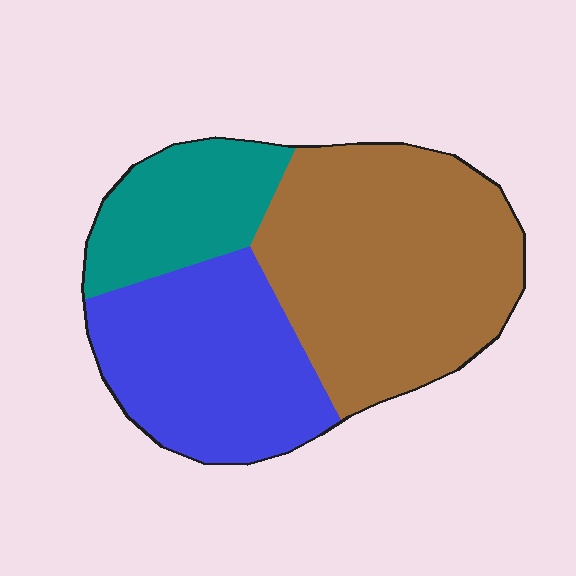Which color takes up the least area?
Teal, at roughly 20%.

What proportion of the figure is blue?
Blue takes up about one third (1/3) of the figure.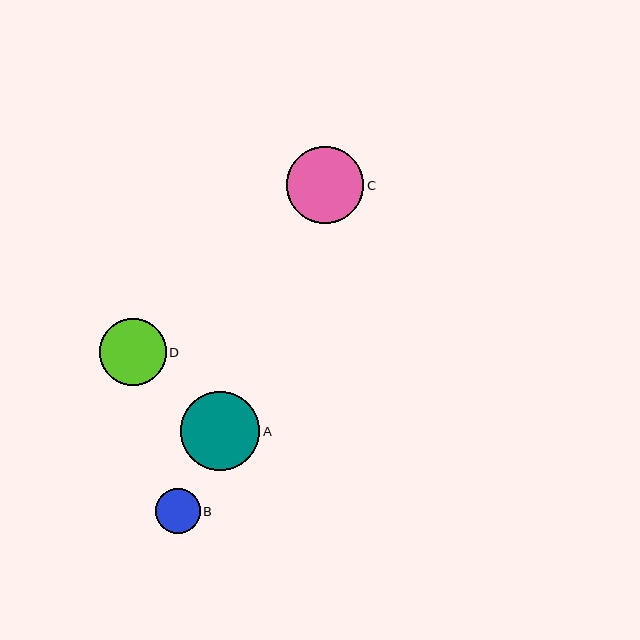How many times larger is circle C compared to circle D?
Circle C is approximately 1.2 times the size of circle D.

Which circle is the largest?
Circle A is the largest with a size of approximately 79 pixels.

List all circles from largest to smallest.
From largest to smallest: A, C, D, B.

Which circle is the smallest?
Circle B is the smallest with a size of approximately 44 pixels.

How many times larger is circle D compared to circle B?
Circle D is approximately 1.5 times the size of circle B.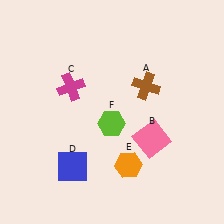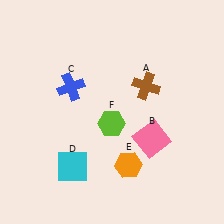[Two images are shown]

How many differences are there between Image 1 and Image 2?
There are 2 differences between the two images.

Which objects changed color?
C changed from magenta to blue. D changed from blue to cyan.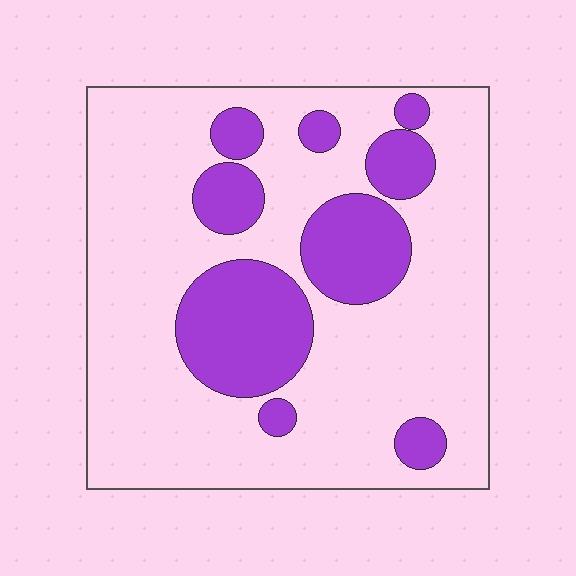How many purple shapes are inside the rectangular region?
9.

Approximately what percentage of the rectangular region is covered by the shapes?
Approximately 25%.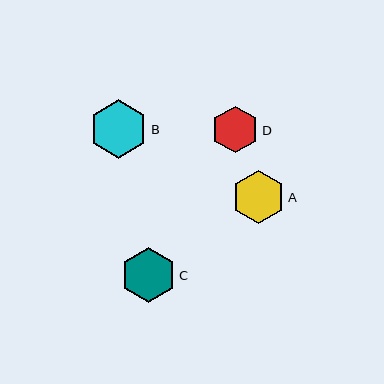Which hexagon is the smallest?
Hexagon D is the smallest with a size of approximately 47 pixels.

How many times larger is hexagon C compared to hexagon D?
Hexagon C is approximately 1.2 times the size of hexagon D.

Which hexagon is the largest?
Hexagon B is the largest with a size of approximately 59 pixels.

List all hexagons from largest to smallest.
From largest to smallest: B, C, A, D.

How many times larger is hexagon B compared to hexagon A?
Hexagon B is approximately 1.1 times the size of hexagon A.